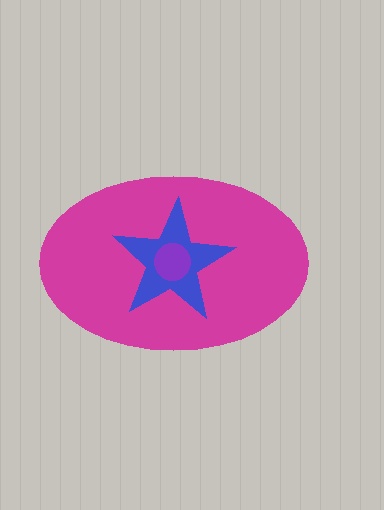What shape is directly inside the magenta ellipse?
The blue star.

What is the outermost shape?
The magenta ellipse.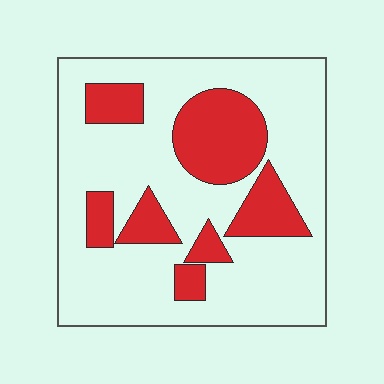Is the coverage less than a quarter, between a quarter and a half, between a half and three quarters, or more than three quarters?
Between a quarter and a half.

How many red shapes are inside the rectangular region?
7.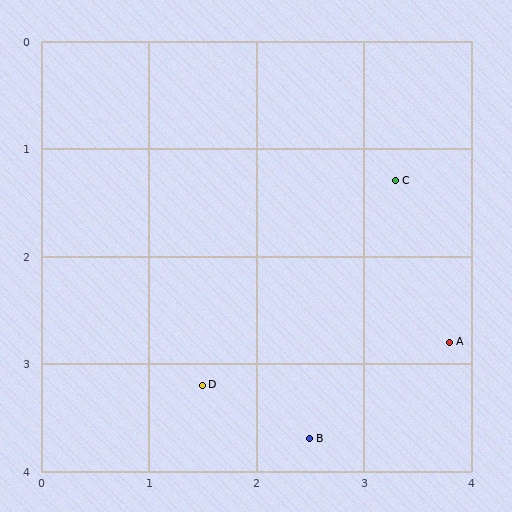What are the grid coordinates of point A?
Point A is at approximately (3.8, 2.8).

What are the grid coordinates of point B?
Point B is at approximately (2.5, 3.7).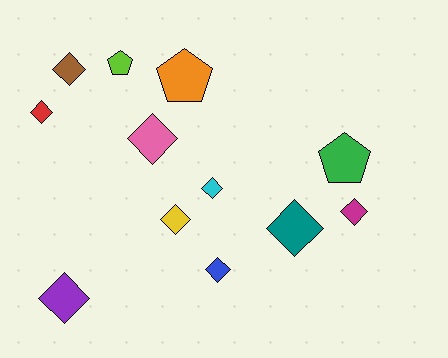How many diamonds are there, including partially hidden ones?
There are 9 diamonds.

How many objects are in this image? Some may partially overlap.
There are 12 objects.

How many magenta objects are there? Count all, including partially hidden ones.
There is 1 magenta object.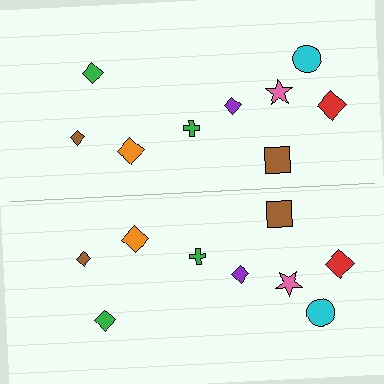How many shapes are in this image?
There are 18 shapes in this image.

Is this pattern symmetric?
Yes, this pattern has bilateral (reflection) symmetry.